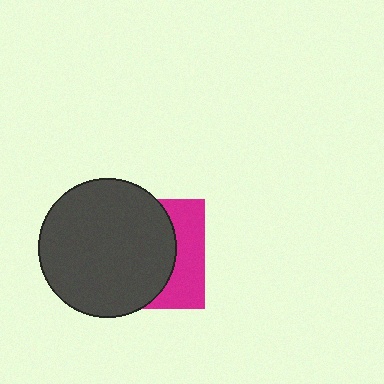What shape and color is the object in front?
The object in front is a dark gray circle.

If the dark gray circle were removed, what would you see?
You would see the complete magenta square.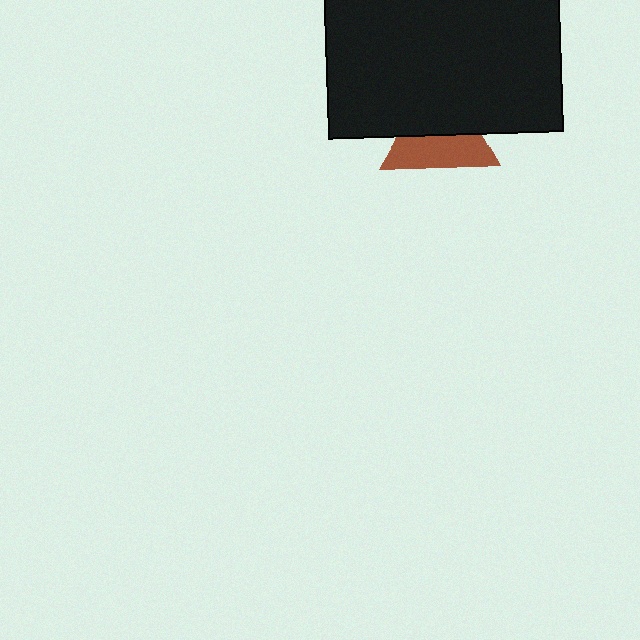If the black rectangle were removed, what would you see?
You would see the complete brown triangle.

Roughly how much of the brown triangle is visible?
About half of it is visible (roughly 51%).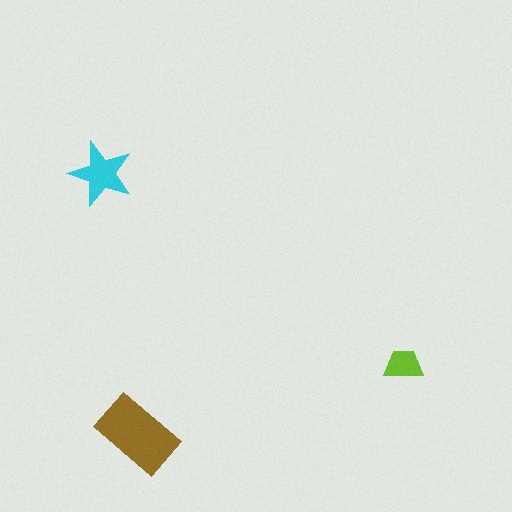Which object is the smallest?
The lime trapezoid.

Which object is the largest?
The brown rectangle.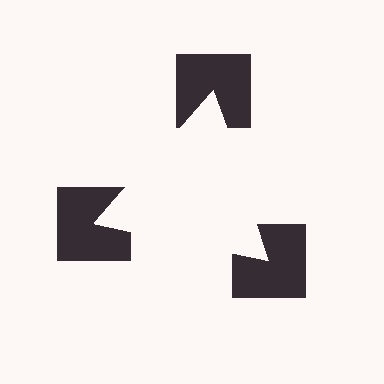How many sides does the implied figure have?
3 sides.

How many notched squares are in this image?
There are 3 — one at each vertex of the illusory triangle.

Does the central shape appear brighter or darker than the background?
It typically appears slightly brighter than the background, even though no actual brightness change is drawn.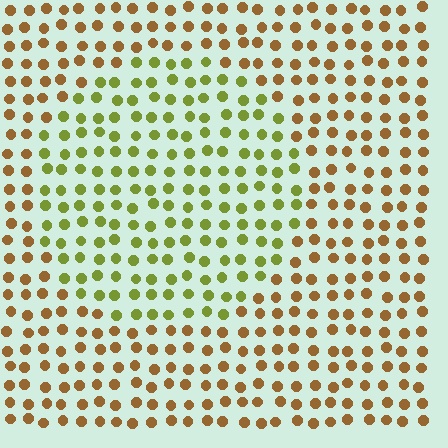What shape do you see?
I see a circle.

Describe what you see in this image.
The image is filled with small brown elements in a uniform arrangement. A circle-shaped region is visible where the elements are tinted to a slightly different hue, forming a subtle color boundary.